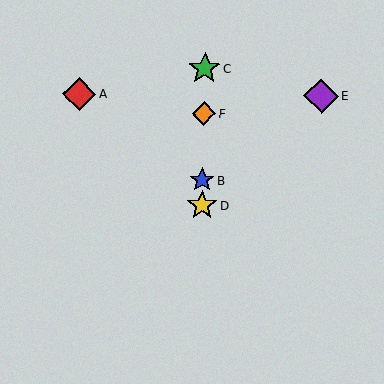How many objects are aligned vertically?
4 objects (B, C, D, F) are aligned vertically.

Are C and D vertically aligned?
Yes, both are at x≈204.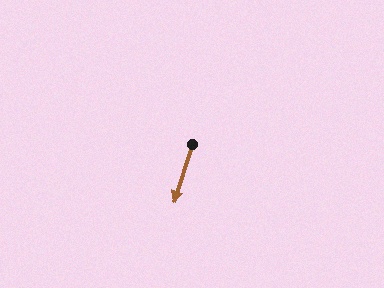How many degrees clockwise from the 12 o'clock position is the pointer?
Approximately 198 degrees.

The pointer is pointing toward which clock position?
Roughly 7 o'clock.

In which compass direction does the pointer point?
South.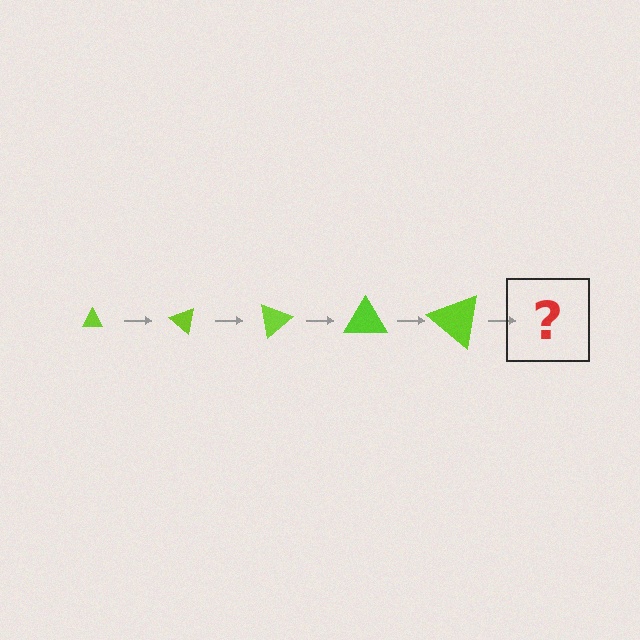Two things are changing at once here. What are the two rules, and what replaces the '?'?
The two rules are that the triangle grows larger each step and it rotates 40 degrees each step. The '?' should be a triangle, larger than the previous one and rotated 200 degrees from the start.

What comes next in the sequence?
The next element should be a triangle, larger than the previous one and rotated 200 degrees from the start.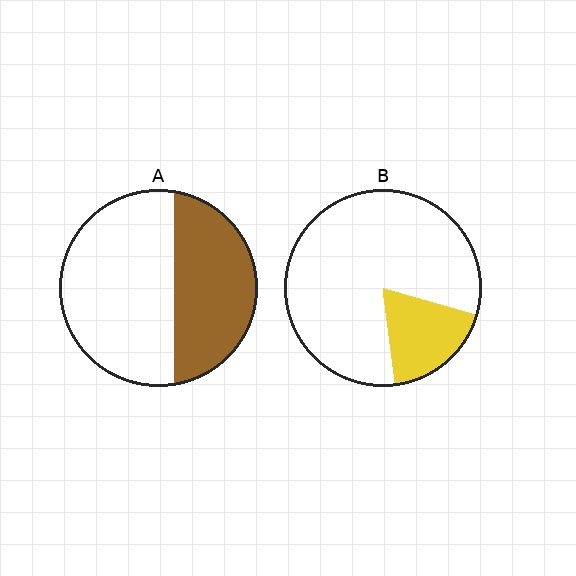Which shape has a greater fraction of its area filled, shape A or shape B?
Shape A.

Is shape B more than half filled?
No.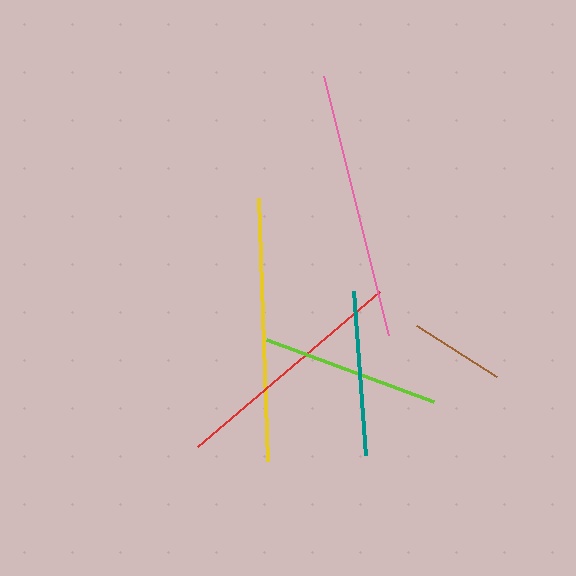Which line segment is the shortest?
The brown line is the shortest at approximately 95 pixels.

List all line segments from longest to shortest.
From longest to shortest: pink, yellow, red, lime, teal, brown.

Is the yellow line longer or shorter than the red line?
The yellow line is longer than the red line.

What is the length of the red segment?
The red segment is approximately 239 pixels long.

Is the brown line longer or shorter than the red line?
The red line is longer than the brown line.